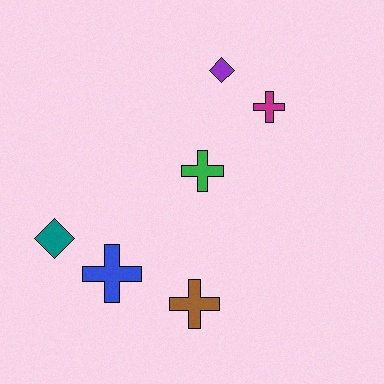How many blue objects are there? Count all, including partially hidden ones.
There is 1 blue object.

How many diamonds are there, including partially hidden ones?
There are 2 diamonds.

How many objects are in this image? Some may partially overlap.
There are 6 objects.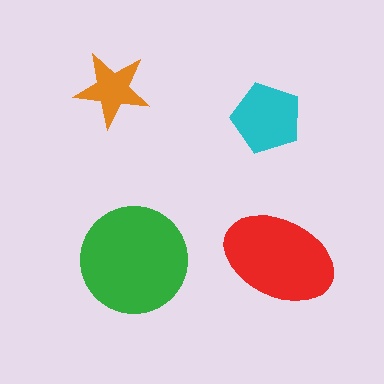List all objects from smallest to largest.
The orange star, the cyan pentagon, the red ellipse, the green circle.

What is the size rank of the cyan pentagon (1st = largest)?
3rd.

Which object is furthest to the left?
The orange star is leftmost.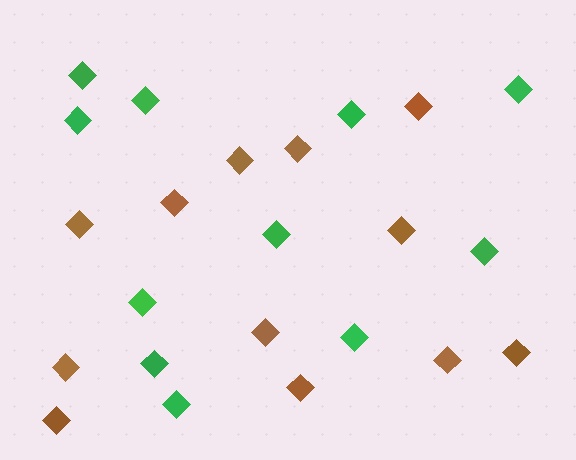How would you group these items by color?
There are 2 groups: one group of brown diamonds (12) and one group of green diamonds (11).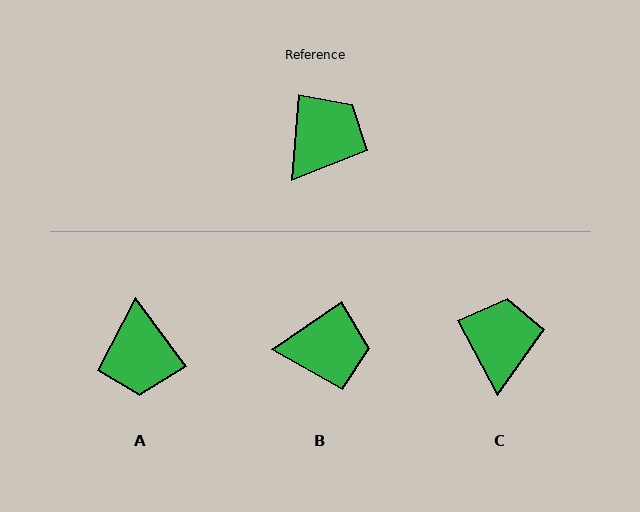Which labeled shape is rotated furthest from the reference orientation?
A, about 138 degrees away.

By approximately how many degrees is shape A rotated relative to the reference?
Approximately 138 degrees clockwise.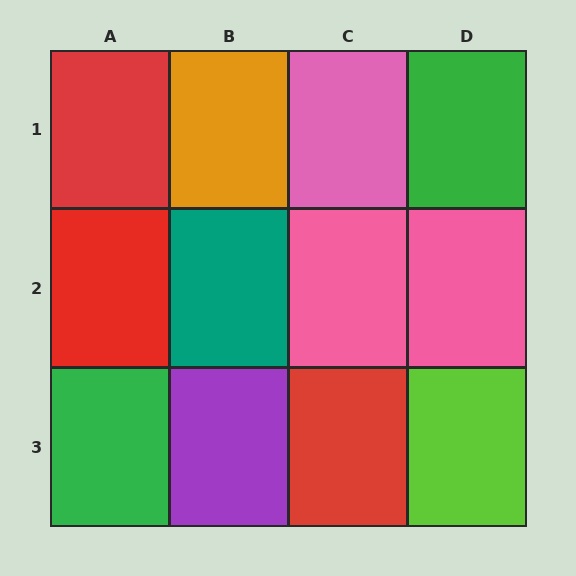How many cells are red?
3 cells are red.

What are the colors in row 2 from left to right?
Red, teal, pink, pink.